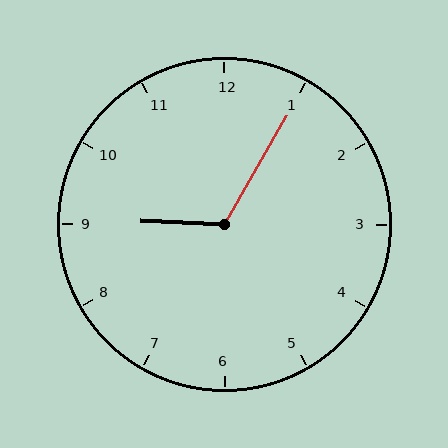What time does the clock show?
9:05.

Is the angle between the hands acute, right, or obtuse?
It is obtuse.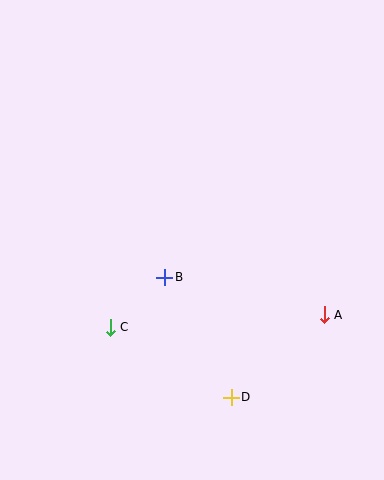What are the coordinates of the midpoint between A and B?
The midpoint between A and B is at (244, 296).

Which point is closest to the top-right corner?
Point A is closest to the top-right corner.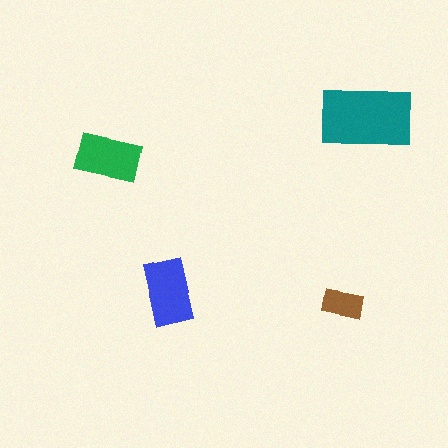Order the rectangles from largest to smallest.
the teal one, the blue one, the green one, the brown one.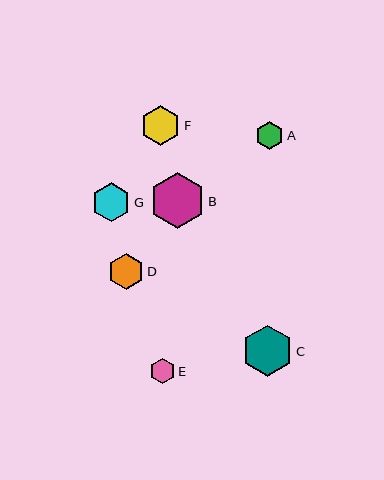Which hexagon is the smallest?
Hexagon E is the smallest with a size of approximately 25 pixels.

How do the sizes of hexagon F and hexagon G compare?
Hexagon F and hexagon G are approximately the same size.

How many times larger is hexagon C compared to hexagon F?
Hexagon C is approximately 1.3 times the size of hexagon F.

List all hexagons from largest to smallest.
From largest to smallest: B, C, F, G, D, A, E.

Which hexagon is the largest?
Hexagon B is the largest with a size of approximately 56 pixels.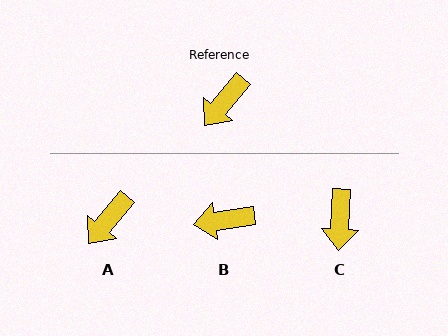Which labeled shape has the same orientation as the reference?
A.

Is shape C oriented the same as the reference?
No, it is off by about 37 degrees.